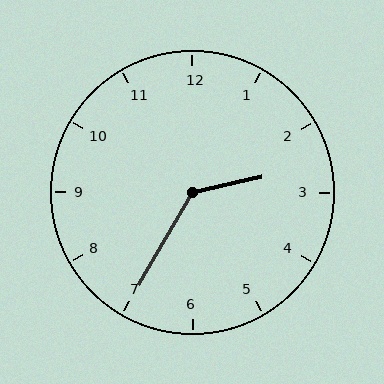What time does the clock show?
2:35.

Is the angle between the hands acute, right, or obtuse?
It is obtuse.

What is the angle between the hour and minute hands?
Approximately 132 degrees.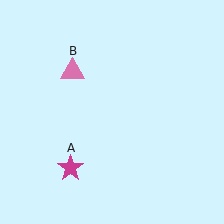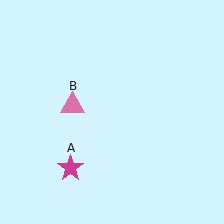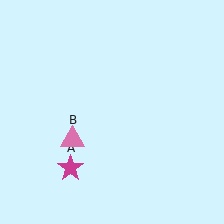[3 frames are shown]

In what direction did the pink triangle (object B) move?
The pink triangle (object B) moved down.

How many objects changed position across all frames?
1 object changed position: pink triangle (object B).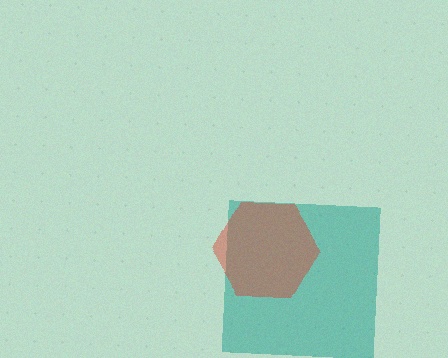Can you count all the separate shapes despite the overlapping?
Yes, there are 2 separate shapes.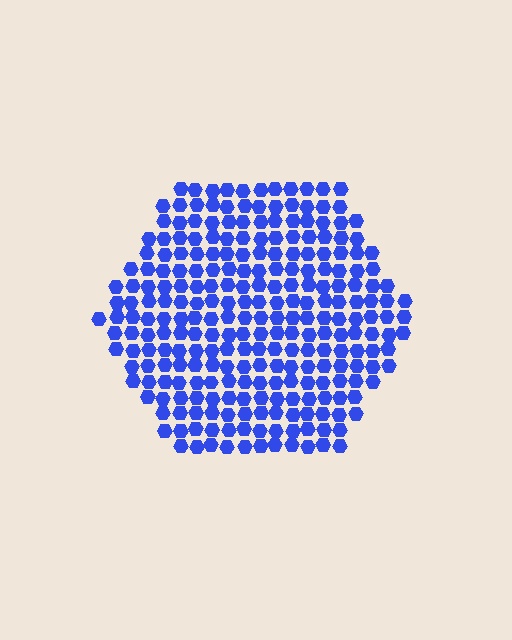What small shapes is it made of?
It is made of small hexagons.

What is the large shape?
The large shape is a hexagon.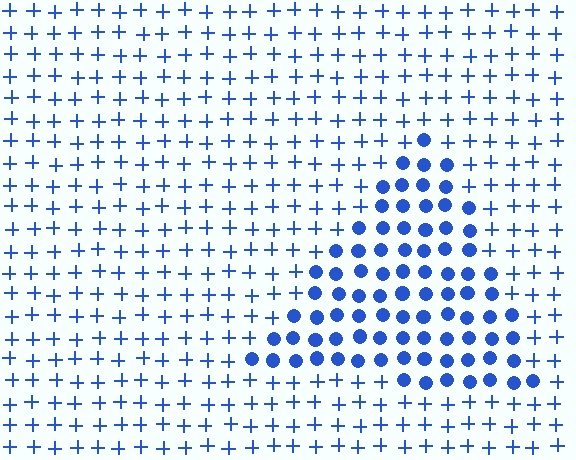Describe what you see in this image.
The image is filled with small blue elements arranged in a uniform grid. A triangle-shaped region contains circles, while the surrounding area contains plus signs. The boundary is defined purely by the change in element shape.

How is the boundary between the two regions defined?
The boundary is defined by a change in element shape: circles inside vs. plus signs outside. All elements share the same color and spacing.